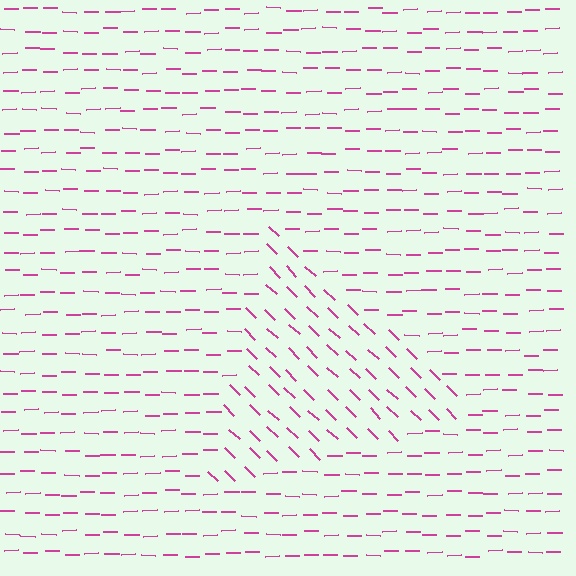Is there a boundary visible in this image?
Yes, there is a texture boundary formed by a change in line orientation.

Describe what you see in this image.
The image is filled with small magenta line segments. A triangle region in the image has lines oriented differently from the surrounding lines, creating a visible texture boundary.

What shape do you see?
I see a triangle.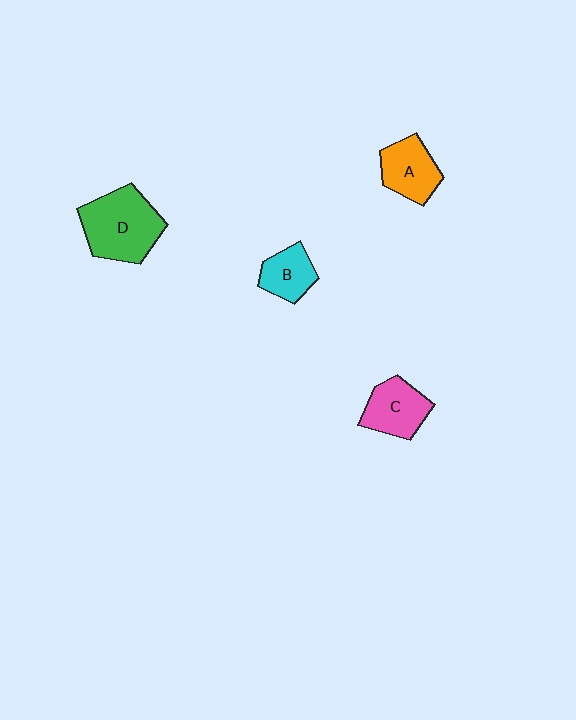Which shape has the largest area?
Shape D (green).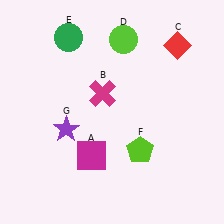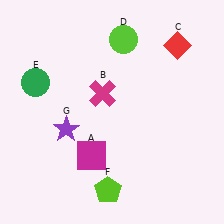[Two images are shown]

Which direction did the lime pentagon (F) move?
The lime pentagon (F) moved down.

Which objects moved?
The objects that moved are: the green circle (E), the lime pentagon (F).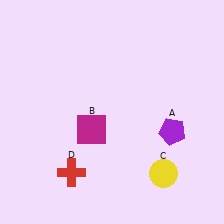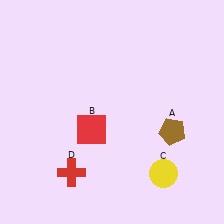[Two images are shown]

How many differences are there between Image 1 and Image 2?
There are 2 differences between the two images.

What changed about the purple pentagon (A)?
In Image 1, A is purple. In Image 2, it changed to brown.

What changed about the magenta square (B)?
In Image 1, B is magenta. In Image 2, it changed to red.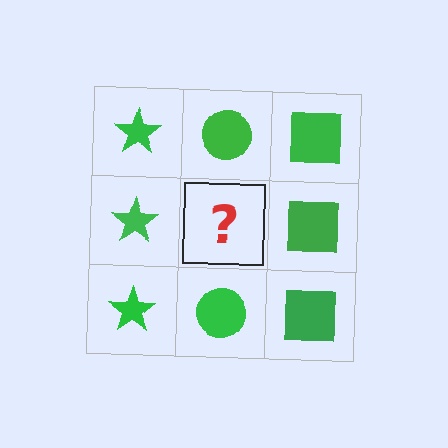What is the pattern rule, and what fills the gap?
The rule is that each column has a consistent shape. The gap should be filled with a green circle.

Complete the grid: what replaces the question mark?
The question mark should be replaced with a green circle.